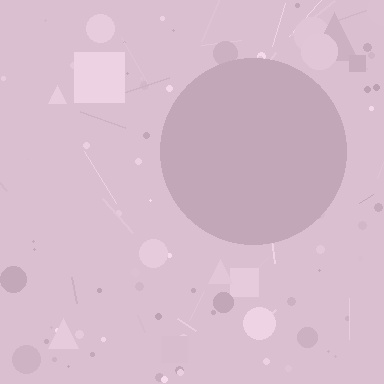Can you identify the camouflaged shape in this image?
The camouflaged shape is a circle.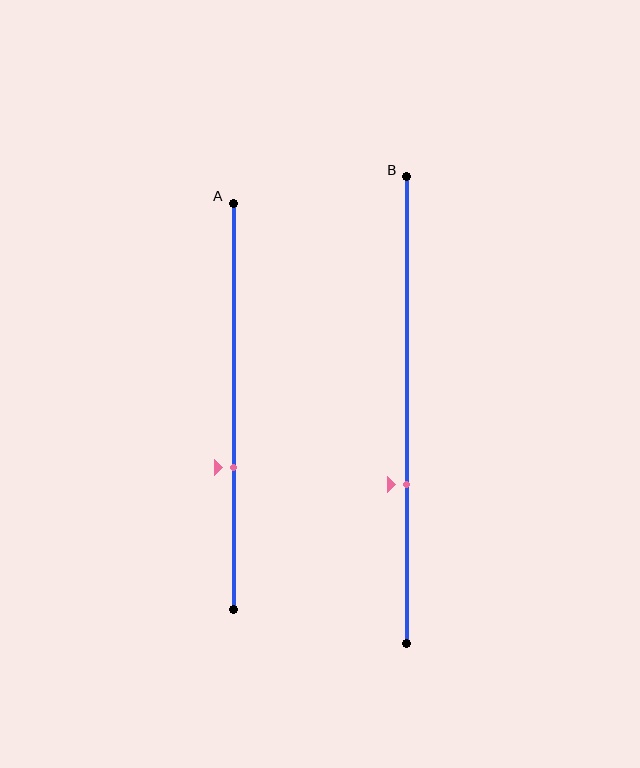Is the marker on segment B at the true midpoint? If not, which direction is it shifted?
No, the marker on segment B is shifted downward by about 16% of the segment length.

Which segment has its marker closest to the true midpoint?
Segment A has its marker closest to the true midpoint.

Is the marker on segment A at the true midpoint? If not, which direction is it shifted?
No, the marker on segment A is shifted downward by about 15% of the segment length.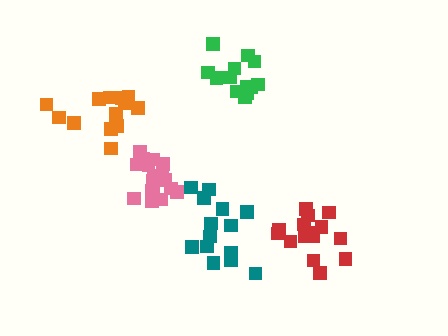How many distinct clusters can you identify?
There are 5 distinct clusters.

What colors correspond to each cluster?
The clusters are colored: orange, red, pink, teal, green.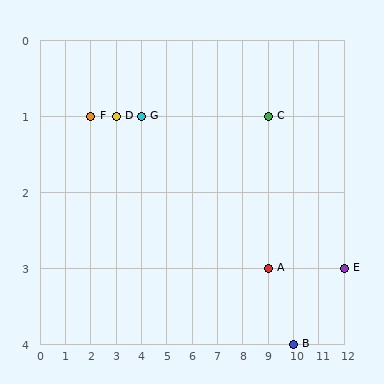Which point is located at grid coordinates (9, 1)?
Point C is at (9, 1).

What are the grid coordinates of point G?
Point G is at grid coordinates (4, 1).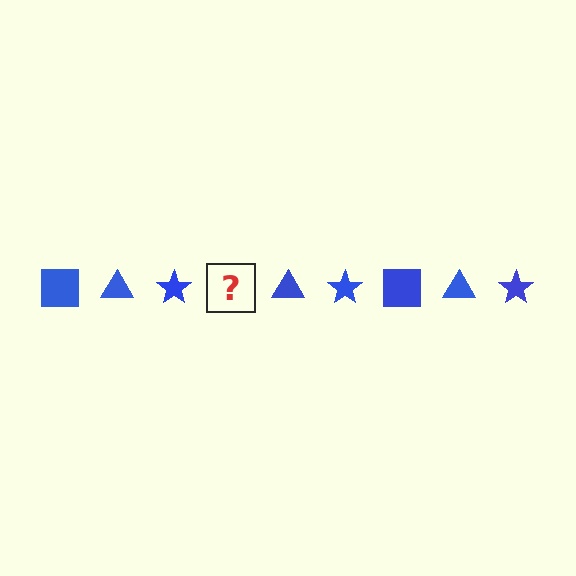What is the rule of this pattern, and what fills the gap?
The rule is that the pattern cycles through square, triangle, star shapes in blue. The gap should be filled with a blue square.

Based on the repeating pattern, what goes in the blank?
The blank should be a blue square.